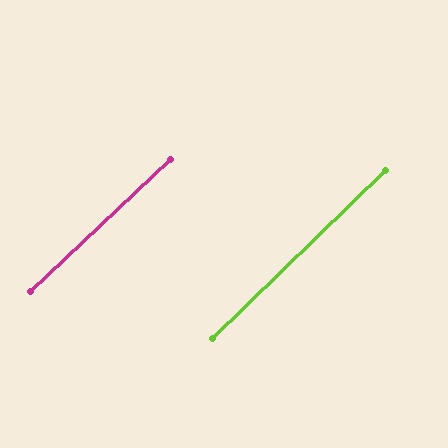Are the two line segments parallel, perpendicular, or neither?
Parallel — their directions differ by only 0.8°.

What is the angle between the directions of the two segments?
Approximately 1 degree.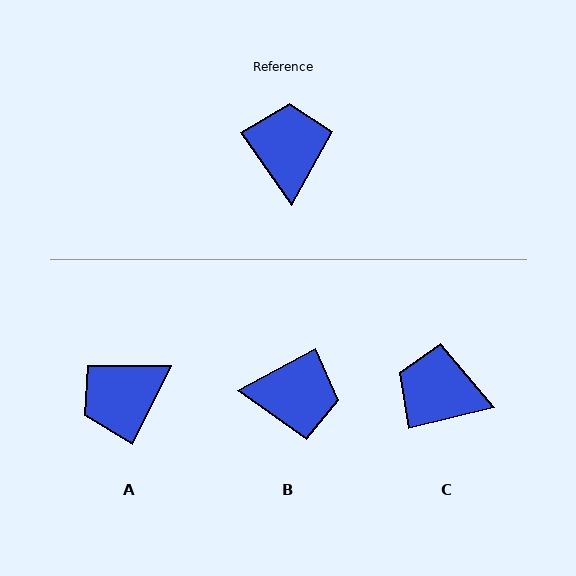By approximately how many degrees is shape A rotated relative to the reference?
Approximately 119 degrees counter-clockwise.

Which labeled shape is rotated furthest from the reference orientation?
A, about 119 degrees away.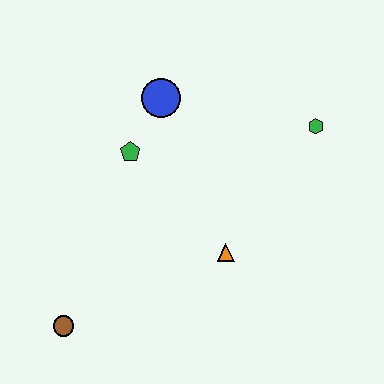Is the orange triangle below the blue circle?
Yes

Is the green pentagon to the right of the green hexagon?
No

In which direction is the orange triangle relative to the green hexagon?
The orange triangle is below the green hexagon.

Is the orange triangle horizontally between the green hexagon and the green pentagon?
Yes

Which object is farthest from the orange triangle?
The brown circle is farthest from the orange triangle.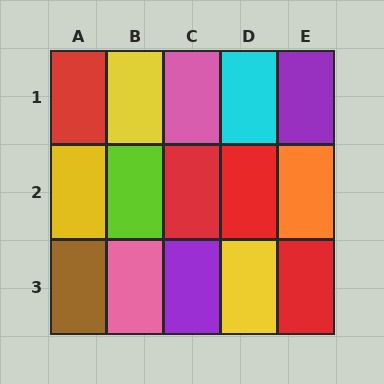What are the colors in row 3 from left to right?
Brown, pink, purple, yellow, red.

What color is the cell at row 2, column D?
Red.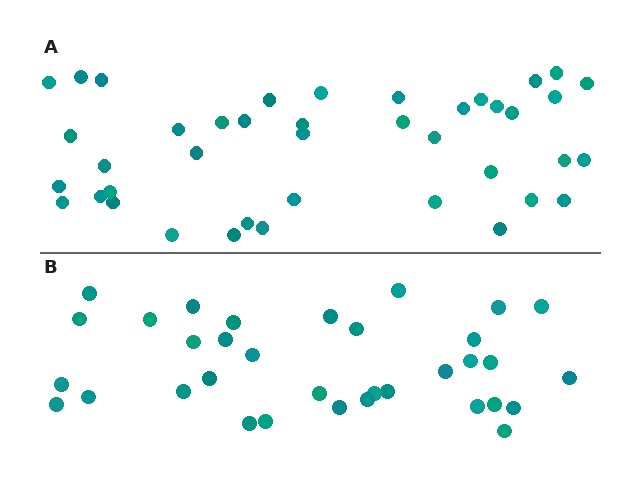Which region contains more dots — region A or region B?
Region A (the top region) has more dots.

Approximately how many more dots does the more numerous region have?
Region A has roughly 8 or so more dots than region B.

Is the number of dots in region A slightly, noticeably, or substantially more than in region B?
Region A has only slightly more — the two regions are fairly close. The ratio is roughly 1.2 to 1.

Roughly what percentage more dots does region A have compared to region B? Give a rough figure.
About 20% more.